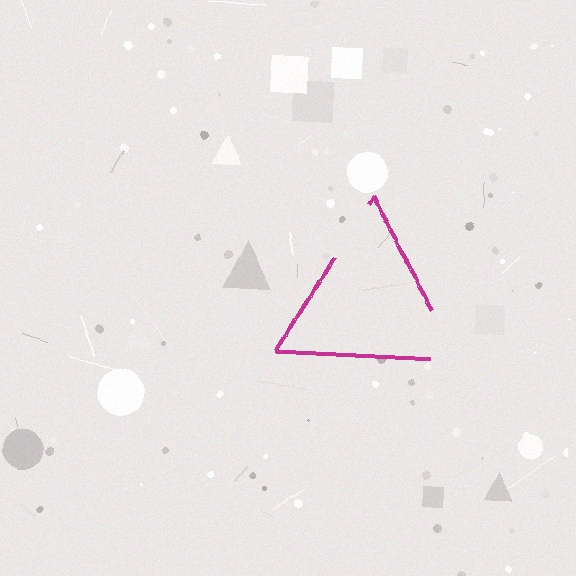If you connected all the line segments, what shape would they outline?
They would outline a triangle.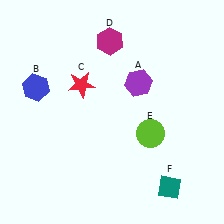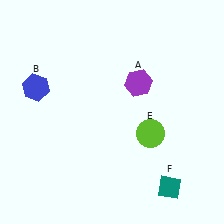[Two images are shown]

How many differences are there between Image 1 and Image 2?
There are 2 differences between the two images.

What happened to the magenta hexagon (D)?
The magenta hexagon (D) was removed in Image 2. It was in the top-left area of Image 1.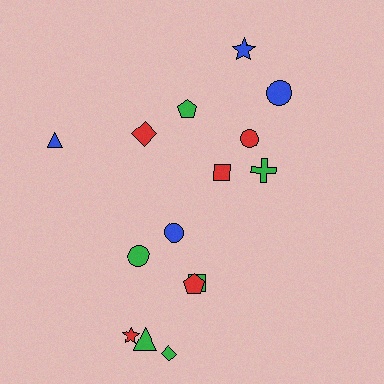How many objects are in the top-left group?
There are 3 objects.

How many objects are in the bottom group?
There are 7 objects.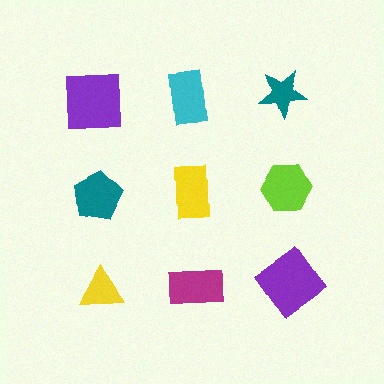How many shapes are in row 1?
3 shapes.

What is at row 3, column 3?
A purple diamond.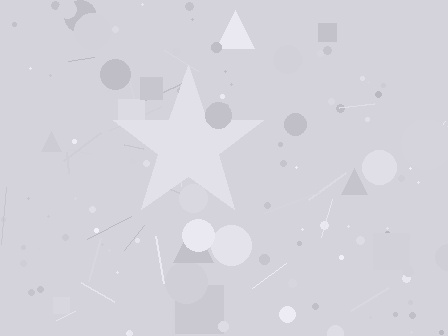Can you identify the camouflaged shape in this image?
The camouflaged shape is a star.